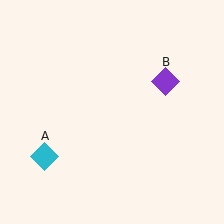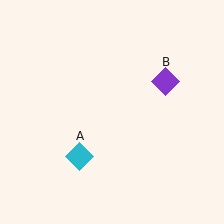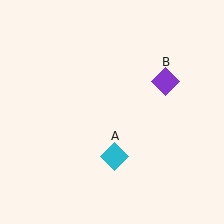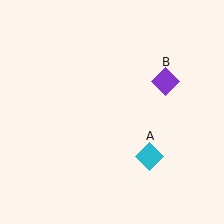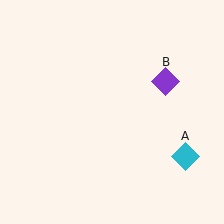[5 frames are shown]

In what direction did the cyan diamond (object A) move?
The cyan diamond (object A) moved right.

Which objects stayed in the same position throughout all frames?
Purple diamond (object B) remained stationary.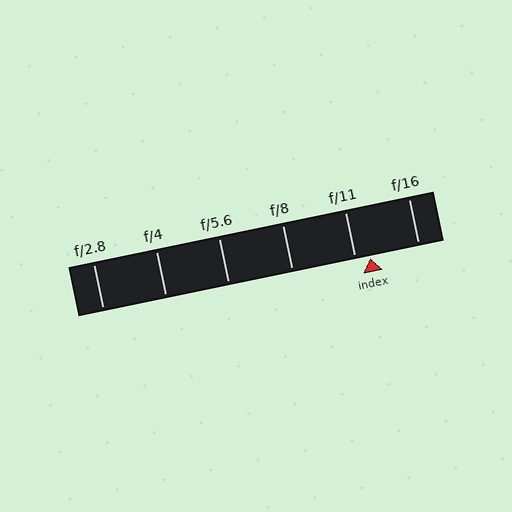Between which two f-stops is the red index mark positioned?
The index mark is between f/11 and f/16.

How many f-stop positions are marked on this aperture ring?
There are 6 f-stop positions marked.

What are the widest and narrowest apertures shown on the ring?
The widest aperture shown is f/2.8 and the narrowest is f/16.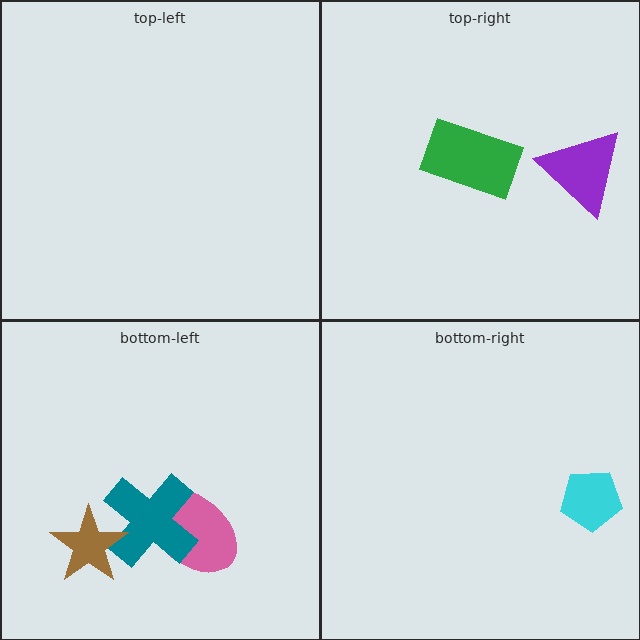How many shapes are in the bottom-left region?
3.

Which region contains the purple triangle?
The top-right region.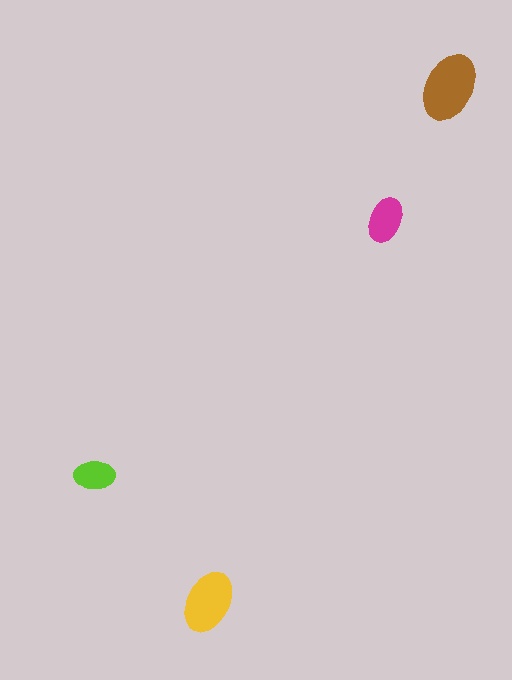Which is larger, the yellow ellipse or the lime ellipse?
The yellow one.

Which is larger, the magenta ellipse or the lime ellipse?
The magenta one.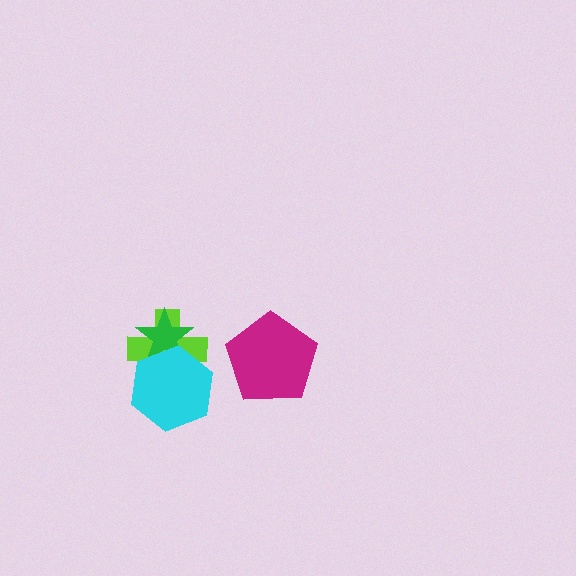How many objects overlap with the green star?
2 objects overlap with the green star.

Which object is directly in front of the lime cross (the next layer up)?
The green star is directly in front of the lime cross.